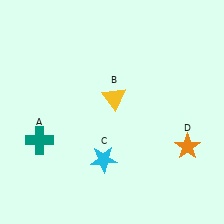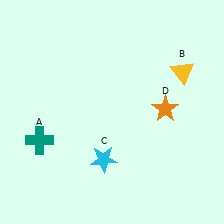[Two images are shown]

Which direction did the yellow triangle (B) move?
The yellow triangle (B) moved right.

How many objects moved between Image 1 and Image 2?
2 objects moved between the two images.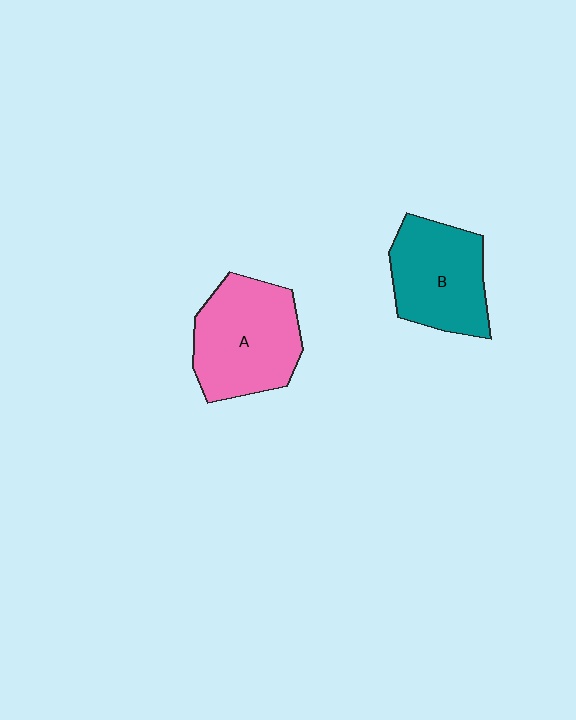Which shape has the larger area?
Shape A (pink).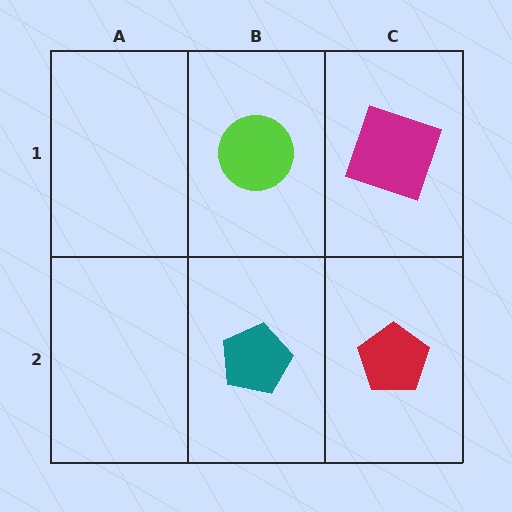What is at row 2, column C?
A red pentagon.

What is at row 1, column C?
A magenta square.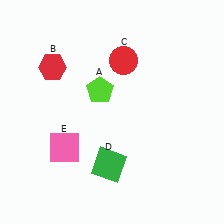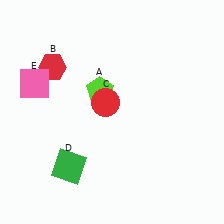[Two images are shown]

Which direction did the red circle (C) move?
The red circle (C) moved down.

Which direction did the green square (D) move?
The green square (D) moved left.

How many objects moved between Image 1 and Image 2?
3 objects moved between the two images.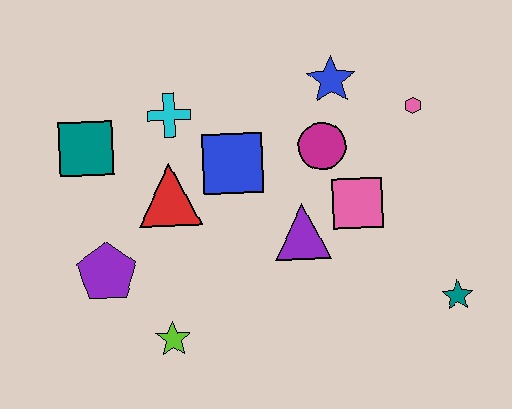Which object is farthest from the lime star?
The pink hexagon is farthest from the lime star.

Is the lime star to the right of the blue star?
No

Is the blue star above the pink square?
Yes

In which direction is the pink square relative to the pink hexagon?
The pink square is below the pink hexagon.